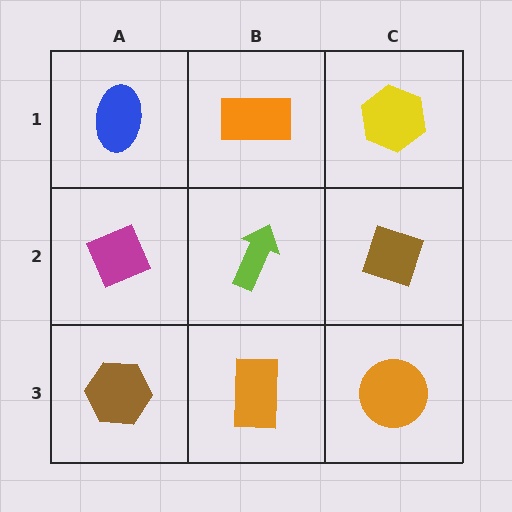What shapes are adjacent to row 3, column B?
A lime arrow (row 2, column B), a brown hexagon (row 3, column A), an orange circle (row 3, column C).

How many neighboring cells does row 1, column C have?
2.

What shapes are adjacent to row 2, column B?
An orange rectangle (row 1, column B), an orange rectangle (row 3, column B), a magenta diamond (row 2, column A), a brown diamond (row 2, column C).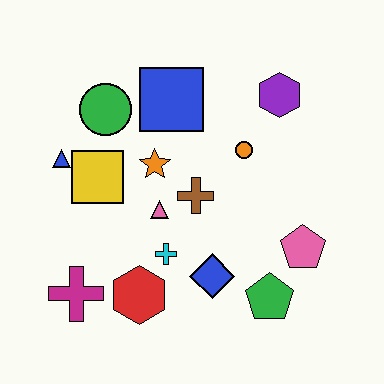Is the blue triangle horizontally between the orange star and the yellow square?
No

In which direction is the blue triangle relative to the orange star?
The blue triangle is to the left of the orange star.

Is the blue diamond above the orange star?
No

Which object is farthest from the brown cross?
The magenta cross is farthest from the brown cross.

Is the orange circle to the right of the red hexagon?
Yes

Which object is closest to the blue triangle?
The yellow square is closest to the blue triangle.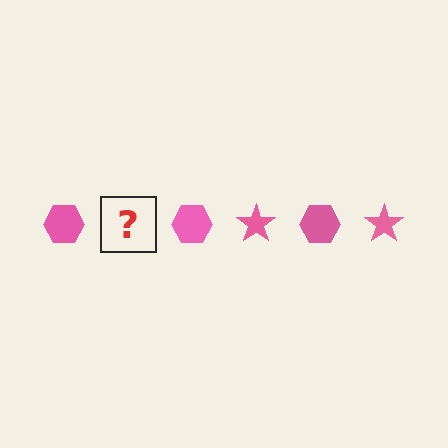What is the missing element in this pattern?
The missing element is a pink star.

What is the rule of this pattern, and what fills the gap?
The rule is that the pattern cycles through hexagon, star shapes in pink. The gap should be filled with a pink star.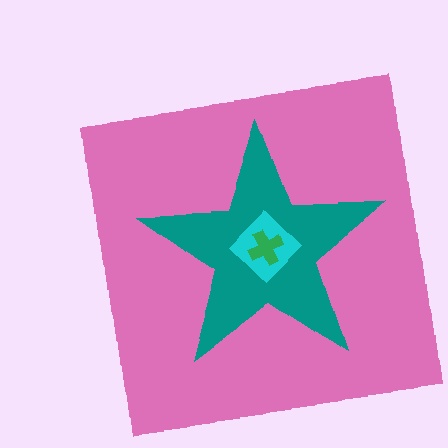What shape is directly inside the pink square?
The teal star.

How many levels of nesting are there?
4.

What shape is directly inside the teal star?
The cyan diamond.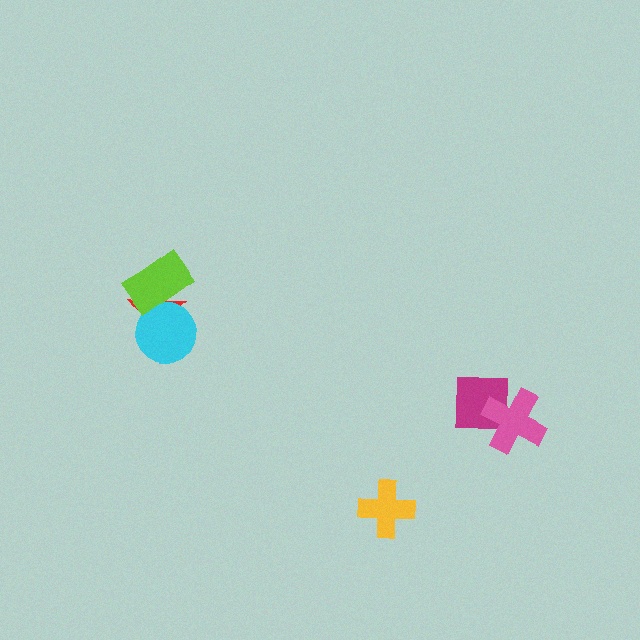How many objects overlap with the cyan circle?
2 objects overlap with the cyan circle.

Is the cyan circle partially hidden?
Yes, it is partially covered by another shape.